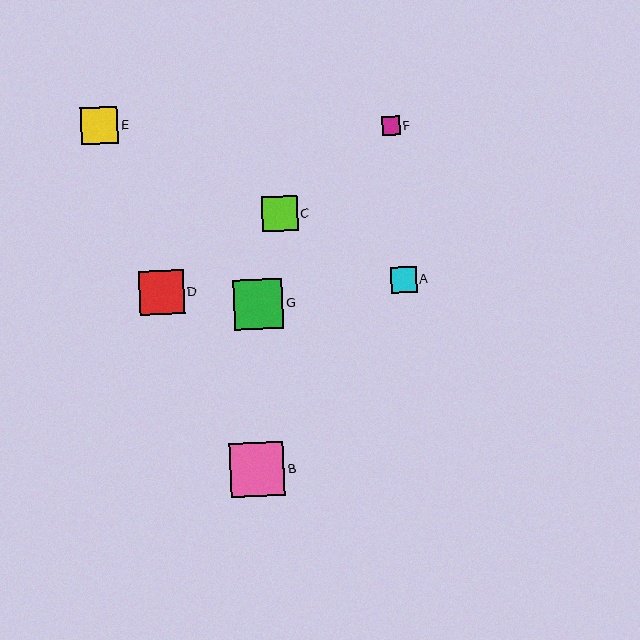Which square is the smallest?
Square F is the smallest with a size of approximately 18 pixels.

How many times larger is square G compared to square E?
Square G is approximately 1.3 times the size of square E.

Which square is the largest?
Square B is the largest with a size of approximately 54 pixels.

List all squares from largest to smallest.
From largest to smallest: B, G, D, E, C, A, F.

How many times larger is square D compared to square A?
Square D is approximately 1.7 times the size of square A.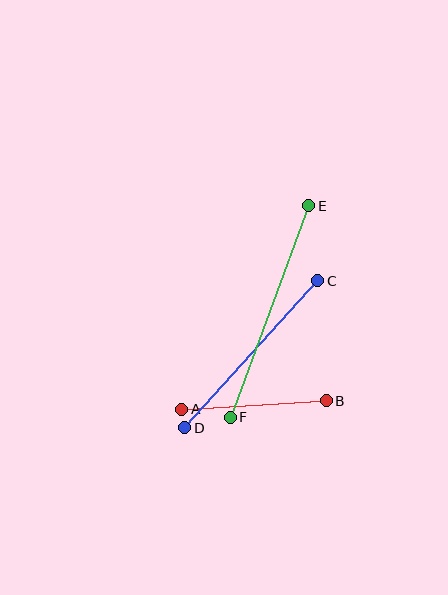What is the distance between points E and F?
The distance is approximately 226 pixels.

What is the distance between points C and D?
The distance is approximately 198 pixels.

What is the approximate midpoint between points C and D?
The midpoint is at approximately (251, 354) pixels.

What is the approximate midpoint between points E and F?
The midpoint is at approximately (270, 312) pixels.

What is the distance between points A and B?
The distance is approximately 145 pixels.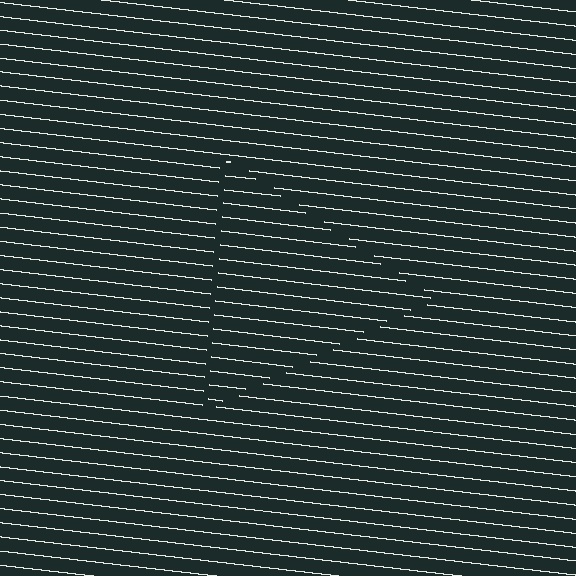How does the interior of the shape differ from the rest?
The interior of the shape contains the same grating, shifted by half a period — the contour is defined by the phase discontinuity where line-ends from the inner and outer gratings abut.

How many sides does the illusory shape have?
3 sides — the line-ends trace a triangle.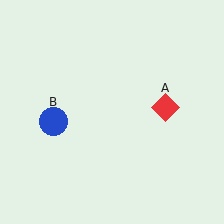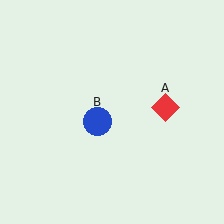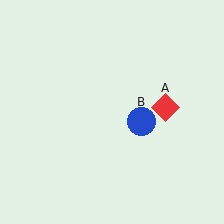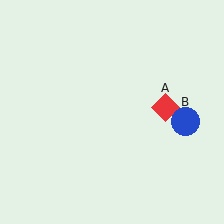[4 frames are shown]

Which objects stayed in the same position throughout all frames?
Red diamond (object A) remained stationary.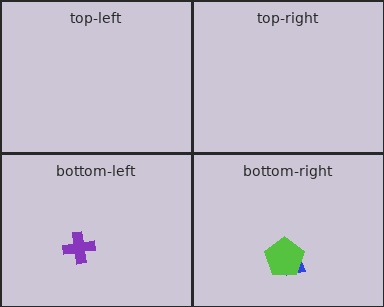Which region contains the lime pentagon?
The bottom-right region.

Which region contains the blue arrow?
The bottom-right region.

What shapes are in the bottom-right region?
The blue arrow, the lime pentagon.